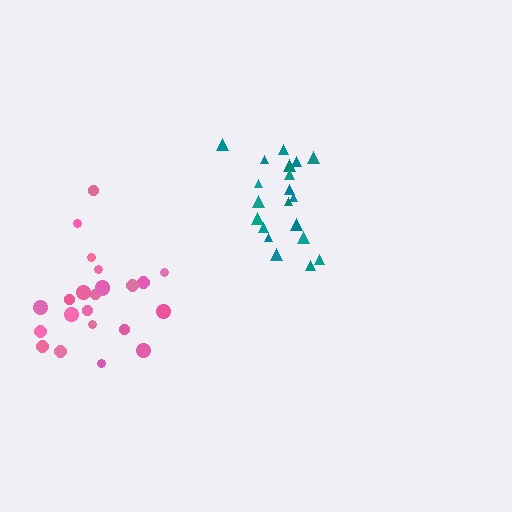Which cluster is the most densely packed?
Teal.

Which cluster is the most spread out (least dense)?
Pink.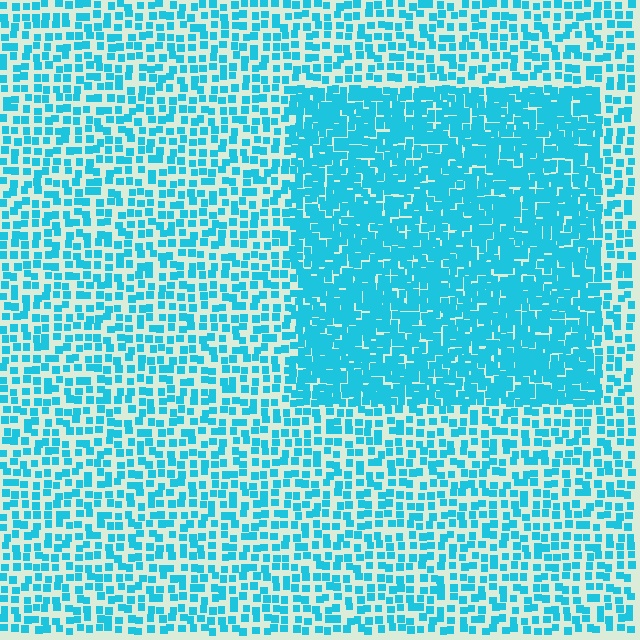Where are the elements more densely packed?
The elements are more densely packed inside the rectangle boundary.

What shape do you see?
I see a rectangle.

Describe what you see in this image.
The image contains small cyan elements arranged at two different densities. A rectangle-shaped region is visible where the elements are more densely packed than the surrounding area.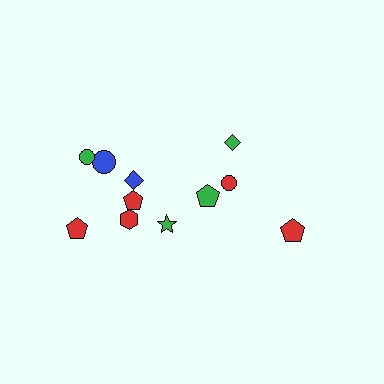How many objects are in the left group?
There are 7 objects.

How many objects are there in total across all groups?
There are 11 objects.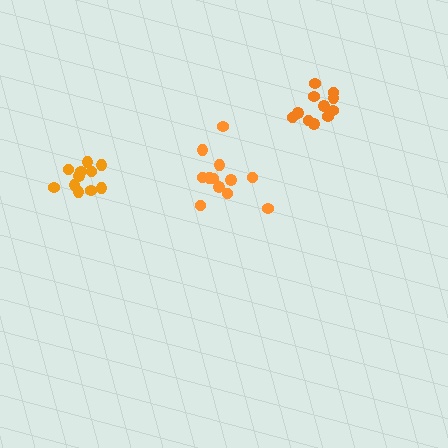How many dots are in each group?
Group 1: 11 dots, Group 2: 11 dots, Group 3: 12 dots (34 total).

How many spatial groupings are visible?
There are 3 spatial groupings.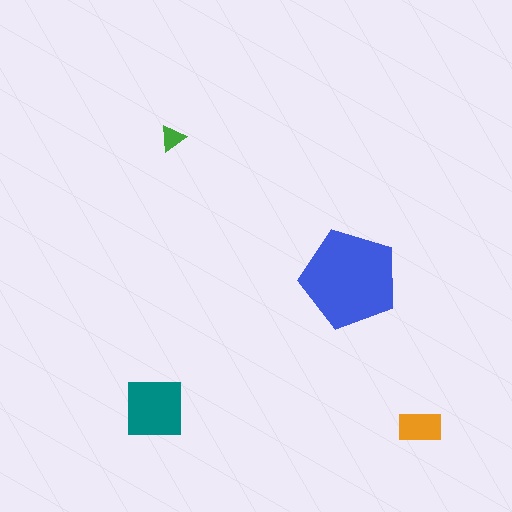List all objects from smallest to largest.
The green triangle, the orange rectangle, the teal square, the blue pentagon.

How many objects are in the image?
There are 4 objects in the image.